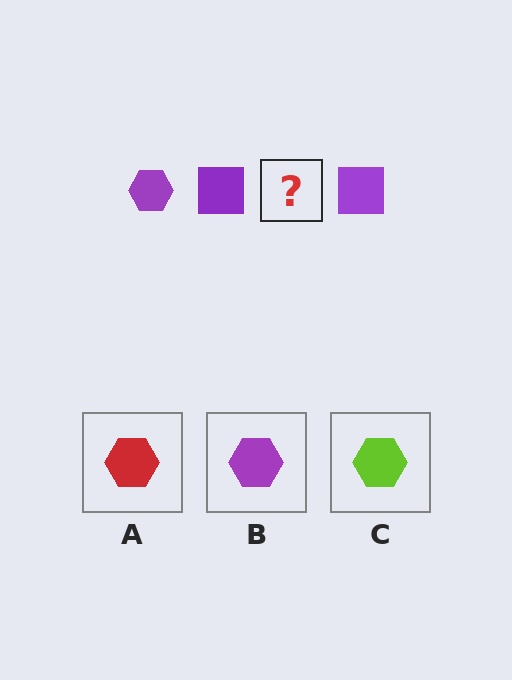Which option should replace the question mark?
Option B.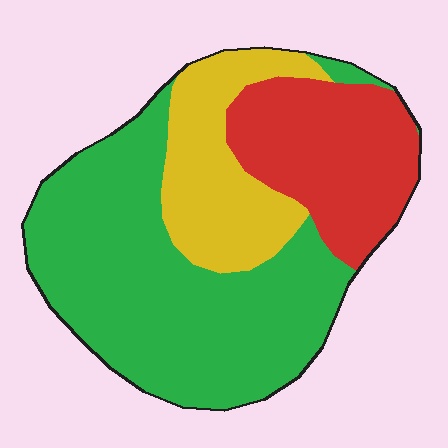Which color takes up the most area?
Green, at roughly 55%.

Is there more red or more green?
Green.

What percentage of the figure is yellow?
Yellow takes up between a sixth and a third of the figure.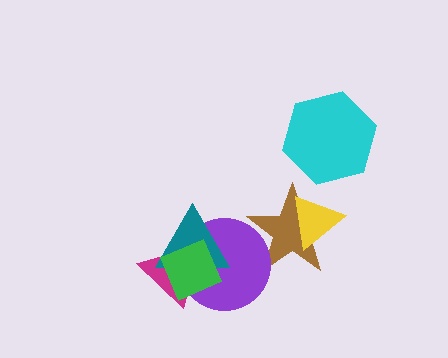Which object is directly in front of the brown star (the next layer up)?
The purple circle is directly in front of the brown star.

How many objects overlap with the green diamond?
3 objects overlap with the green diamond.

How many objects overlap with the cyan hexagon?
0 objects overlap with the cyan hexagon.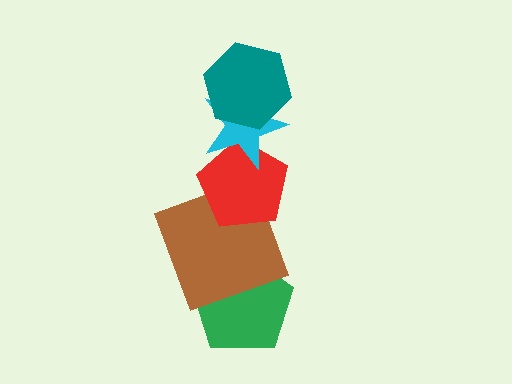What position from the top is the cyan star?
The cyan star is 2nd from the top.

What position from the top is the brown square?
The brown square is 4th from the top.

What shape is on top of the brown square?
The red pentagon is on top of the brown square.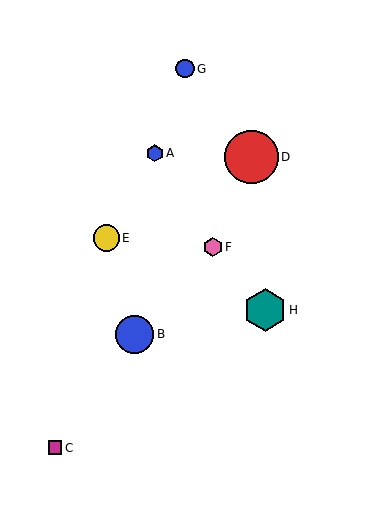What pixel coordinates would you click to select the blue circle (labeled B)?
Click at (135, 334) to select the blue circle B.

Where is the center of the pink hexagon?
The center of the pink hexagon is at (213, 247).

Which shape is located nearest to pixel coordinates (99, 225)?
The yellow circle (labeled E) at (106, 238) is nearest to that location.